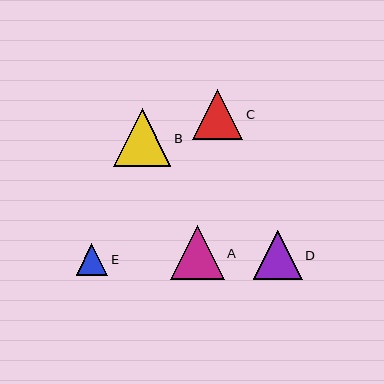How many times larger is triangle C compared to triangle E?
Triangle C is approximately 1.6 times the size of triangle E.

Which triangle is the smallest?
Triangle E is the smallest with a size of approximately 31 pixels.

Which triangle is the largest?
Triangle B is the largest with a size of approximately 58 pixels.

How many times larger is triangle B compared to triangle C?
Triangle B is approximately 1.1 times the size of triangle C.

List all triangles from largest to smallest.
From largest to smallest: B, A, C, D, E.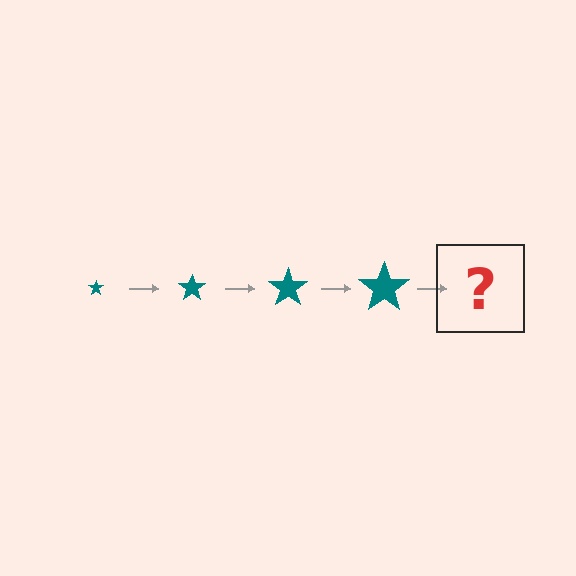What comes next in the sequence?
The next element should be a teal star, larger than the previous one.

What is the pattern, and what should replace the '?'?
The pattern is that the star gets progressively larger each step. The '?' should be a teal star, larger than the previous one.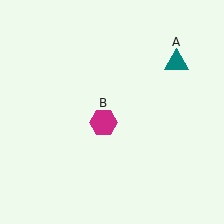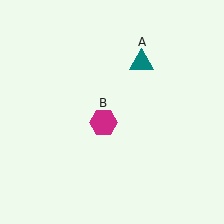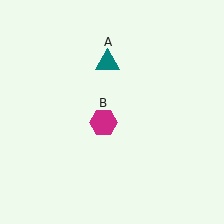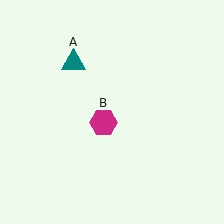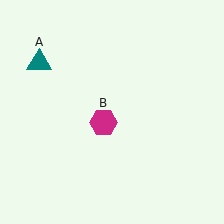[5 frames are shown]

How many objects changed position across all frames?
1 object changed position: teal triangle (object A).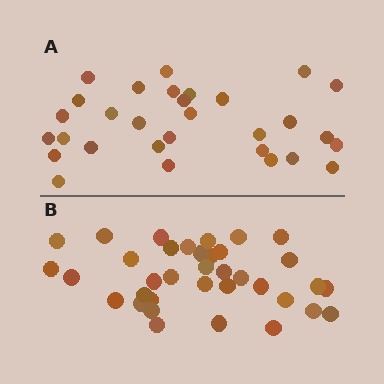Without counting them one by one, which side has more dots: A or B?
Region B (the bottom region) has more dots.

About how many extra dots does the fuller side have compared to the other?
Region B has about 6 more dots than region A.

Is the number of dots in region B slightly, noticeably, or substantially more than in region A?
Region B has only slightly more — the two regions are fairly close. The ratio is roughly 1.2 to 1.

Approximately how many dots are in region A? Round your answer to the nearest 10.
About 30 dots.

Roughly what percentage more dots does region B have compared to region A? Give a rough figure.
About 20% more.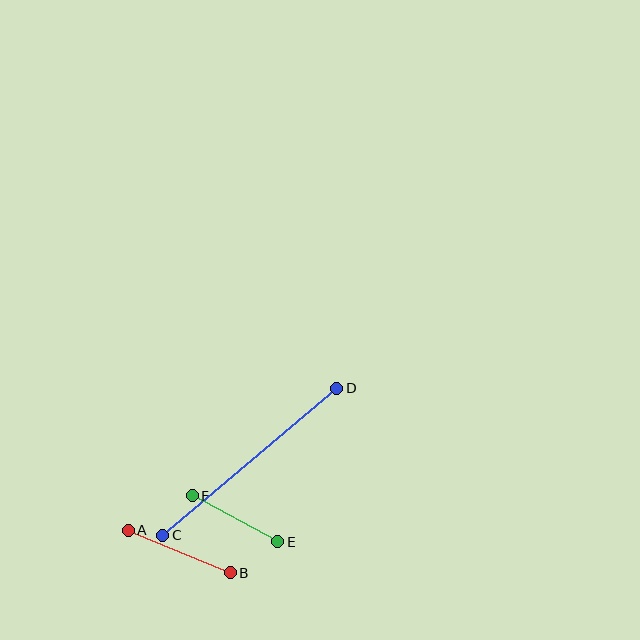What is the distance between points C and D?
The distance is approximately 228 pixels.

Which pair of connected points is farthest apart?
Points C and D are farthest apart.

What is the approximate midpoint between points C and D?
The midpoint is at approximately (250, 462) pixels.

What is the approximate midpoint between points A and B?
The midpoint is at approximately (179, 552) pixels.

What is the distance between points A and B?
The distance is approximately 111 pixels.